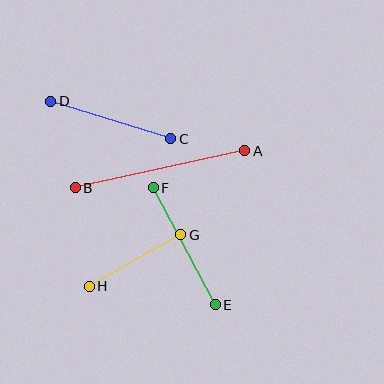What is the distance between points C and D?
The distance is approximately 126 pixels.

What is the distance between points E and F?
The distance is approximately 132 pixels.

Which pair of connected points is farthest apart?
Points A and B are farthest apart.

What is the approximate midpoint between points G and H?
The midpoint is at approximately (135, 260) pixels.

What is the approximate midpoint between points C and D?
The midpoint is at approximately (111, 120) pixels.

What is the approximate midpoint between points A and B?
The midpoint is at approximately (160, 169) pixels.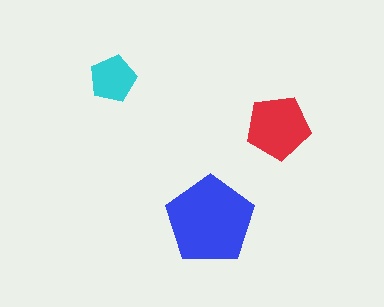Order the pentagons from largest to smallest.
the blue one, the red one, the cyan one.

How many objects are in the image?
There are 3 objects in the image.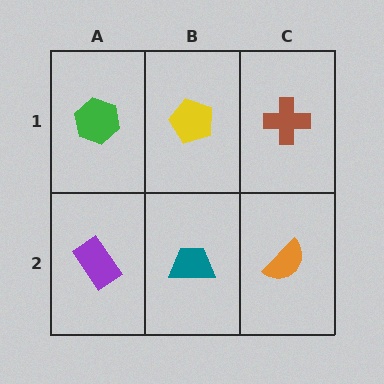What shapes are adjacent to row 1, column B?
A teal trapezoid (row 2, column B), a green hexagon (row 1, column A), a brown cross (row 1, column C).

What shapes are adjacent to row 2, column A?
A green hexagon (row 1, column A), a teal trapezoid (row 2, column B).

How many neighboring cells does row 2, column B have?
3.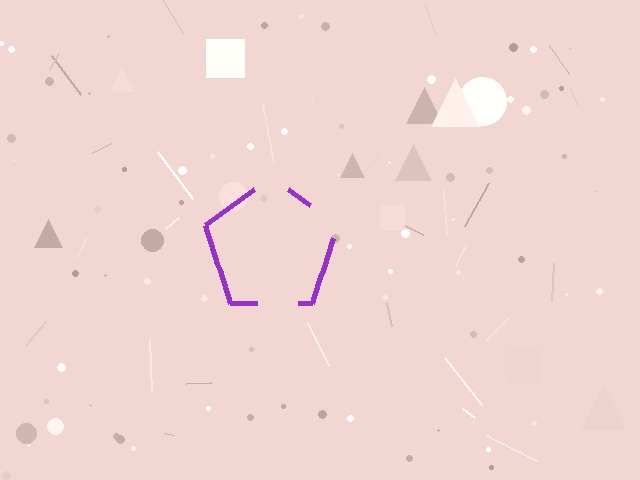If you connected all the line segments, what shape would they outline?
They would outline a pentagon.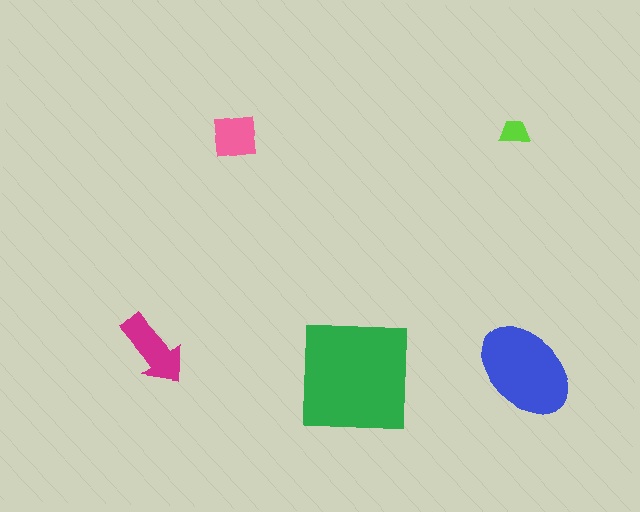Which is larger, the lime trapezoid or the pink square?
The pink square.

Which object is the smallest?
The lime trapezoid.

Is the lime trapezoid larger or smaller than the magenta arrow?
Smaller.